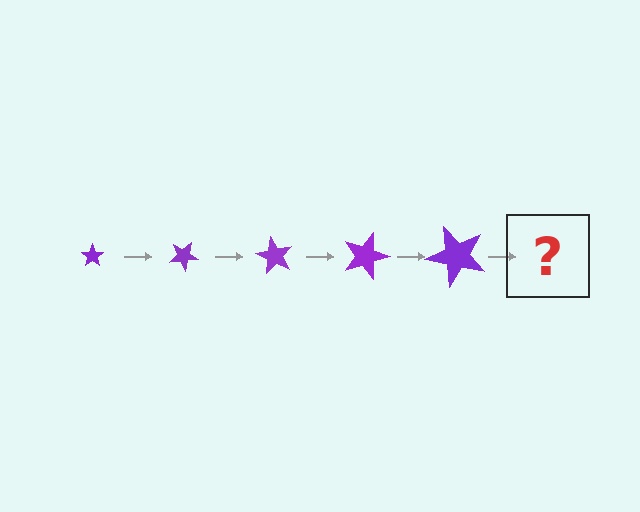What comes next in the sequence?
The next element should be a star, larger than the previous one and rotated 150 degrees from the start.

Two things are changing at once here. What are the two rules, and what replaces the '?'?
The two rules are that the star grows larger each step and it rotates 30 degrees each step. The '?' should be a star, larger than the previous one and rotated 150 degrees from the start.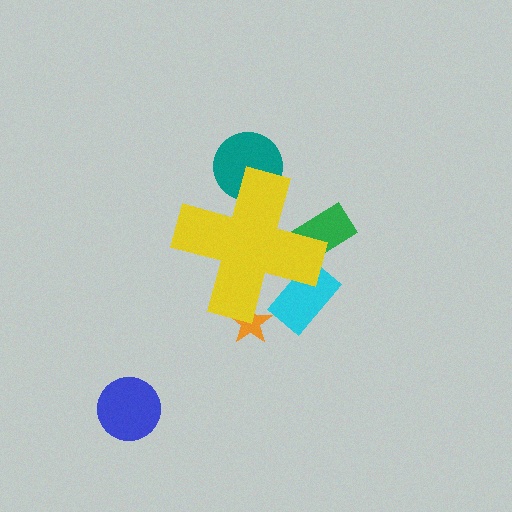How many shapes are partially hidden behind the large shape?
4 shapes are partially hidden.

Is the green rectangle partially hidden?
Yes, the green rectangle is partially hidden behind the yellow cross.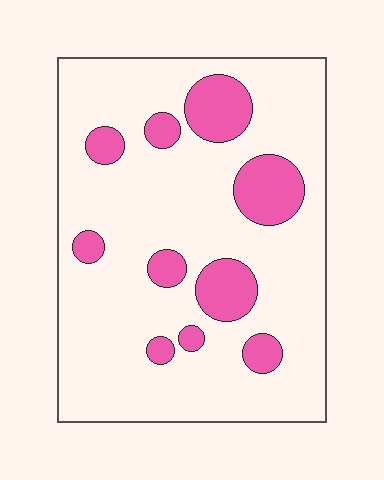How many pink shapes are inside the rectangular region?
10.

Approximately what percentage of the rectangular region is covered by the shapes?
Approximately 20%.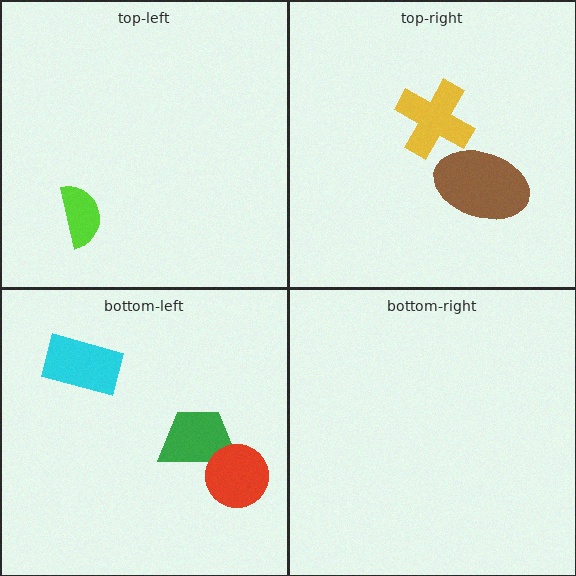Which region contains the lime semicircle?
The top-left region.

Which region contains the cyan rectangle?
The bottom-left region.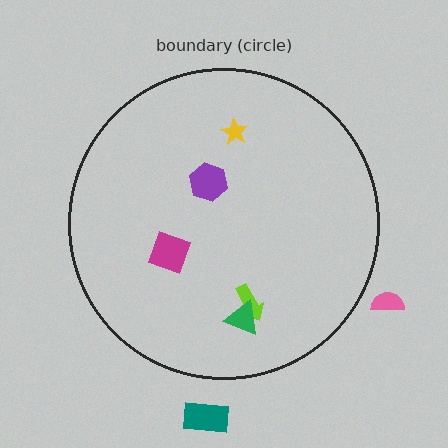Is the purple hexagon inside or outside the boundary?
Inside.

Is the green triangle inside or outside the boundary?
Inside.